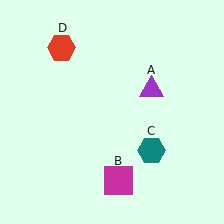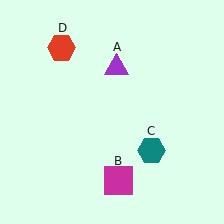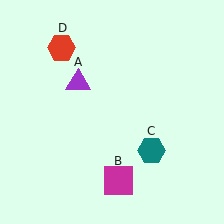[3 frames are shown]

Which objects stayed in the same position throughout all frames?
Magenta square (object B) and teal hexagon (object C) and red hexagon (object D) remained stationary.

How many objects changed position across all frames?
1 object changed position: purple triangle (object A).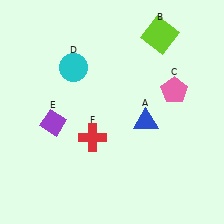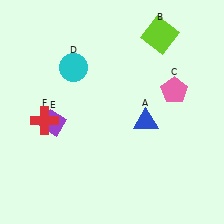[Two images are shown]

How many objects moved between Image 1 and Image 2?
1 object moved between the two images.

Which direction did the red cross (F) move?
The red cross (F) moved left.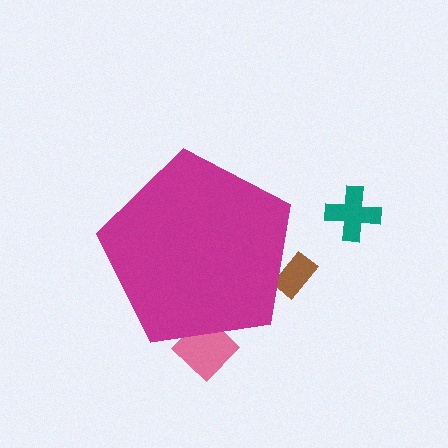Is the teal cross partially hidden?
No, the teal cross is fully visible.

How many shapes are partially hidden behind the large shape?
2 shapes are partially hidden.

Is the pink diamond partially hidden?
Yes, the pink diamond is partially hidden behind the magenta pentagon.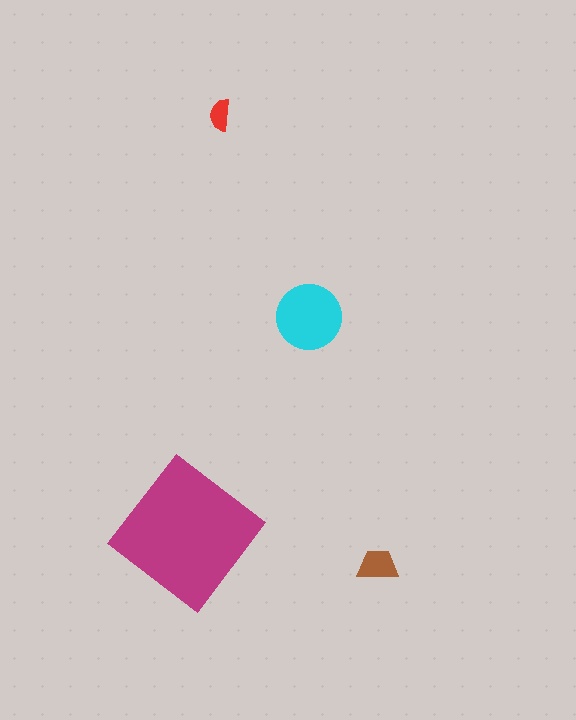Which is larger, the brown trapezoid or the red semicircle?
The brown trapezoid.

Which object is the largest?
The magenta diamond.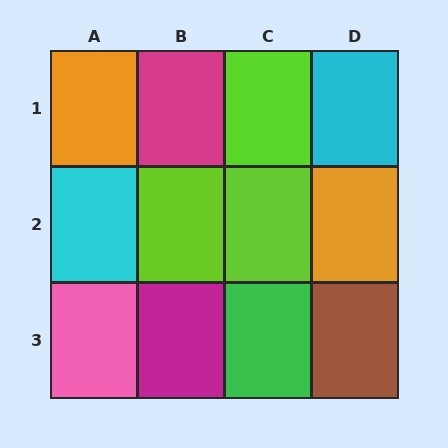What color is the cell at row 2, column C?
Lime.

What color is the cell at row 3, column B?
Magenta.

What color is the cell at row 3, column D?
Brown.